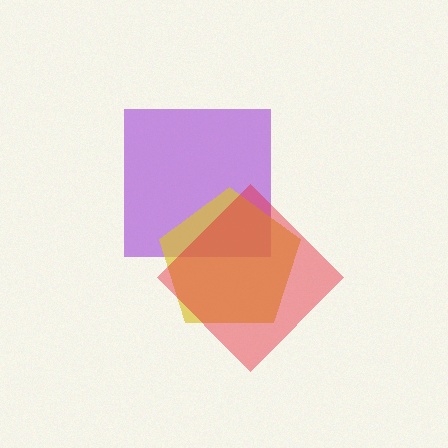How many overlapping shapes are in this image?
There are 3 overlapping shapes in the image.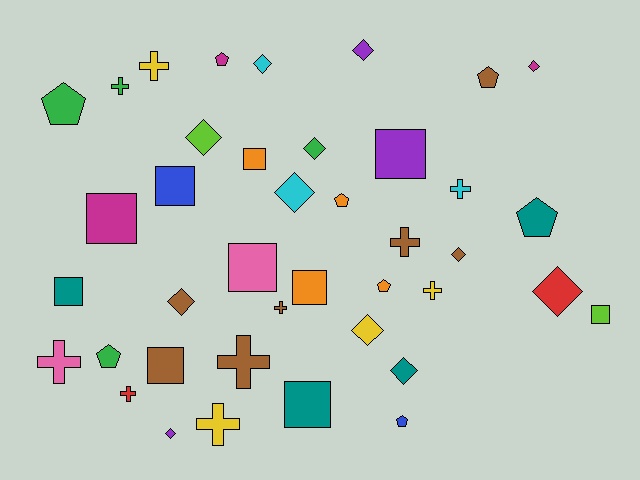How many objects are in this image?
There are 40 objects.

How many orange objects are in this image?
There are 4 orange objects.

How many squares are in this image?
There are 10 squares.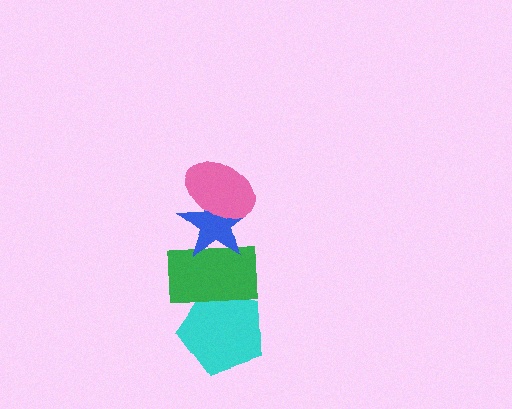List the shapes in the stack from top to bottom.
From top to bottom: the pink ellipse, the blue star, the green rectangle, the cyan pentagon.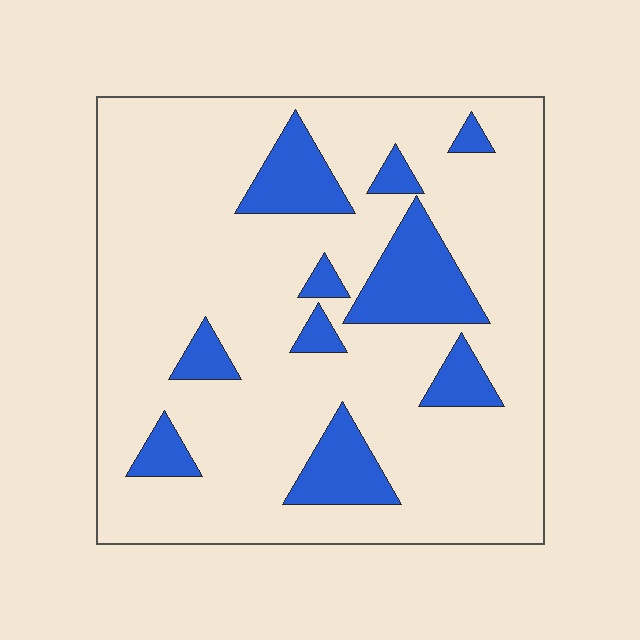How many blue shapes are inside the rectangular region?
10.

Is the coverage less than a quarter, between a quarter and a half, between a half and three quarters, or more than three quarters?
Less than a quarter.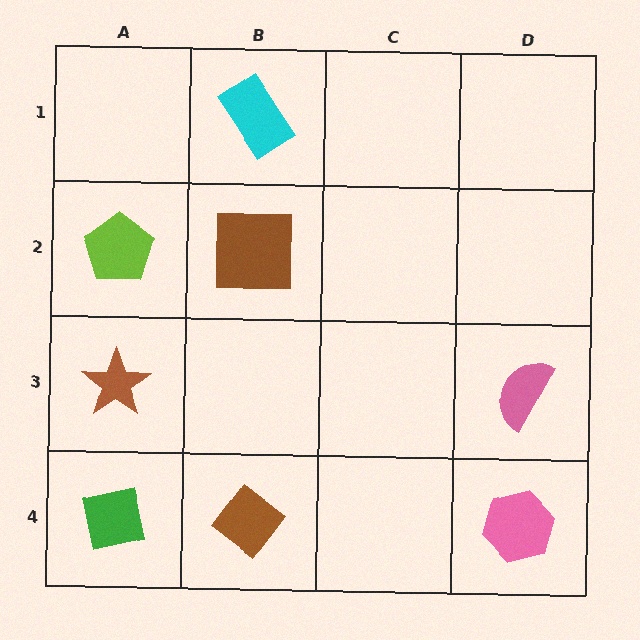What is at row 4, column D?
A pink hexagon.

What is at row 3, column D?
A pink semicircle.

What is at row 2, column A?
A lime pentagon.